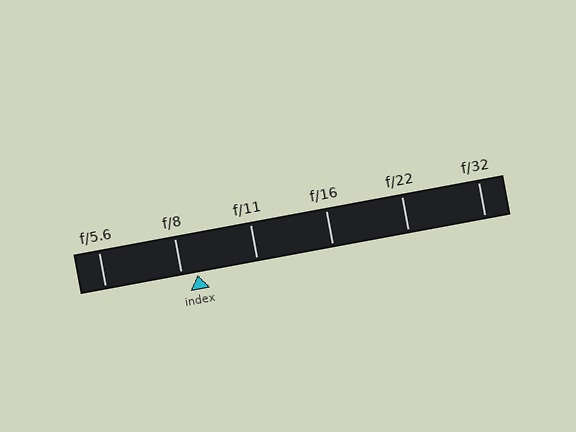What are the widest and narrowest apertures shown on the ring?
The widest aperture shown is f/5.6 and the narrowest is f/32.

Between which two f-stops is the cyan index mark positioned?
The index mark is between f/8 and f/11.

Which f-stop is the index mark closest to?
The index mark is closest to f/8.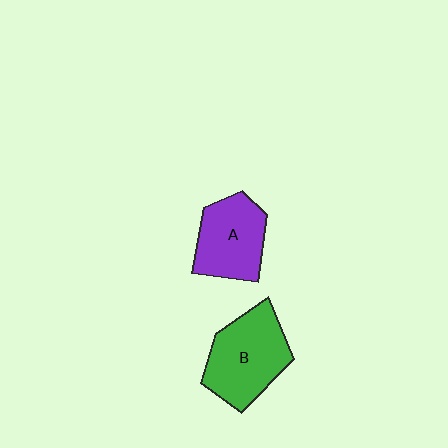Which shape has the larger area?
Shape B (green).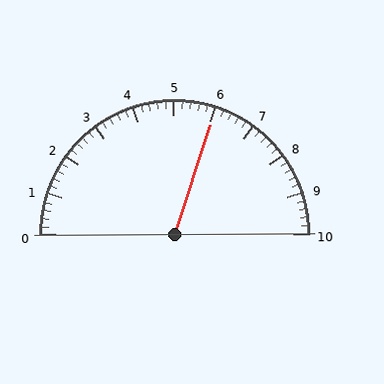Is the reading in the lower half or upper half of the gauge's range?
The reading is in the upper half of the range (0 to 10).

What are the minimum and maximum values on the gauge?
The gauge ranges from 0 to 10.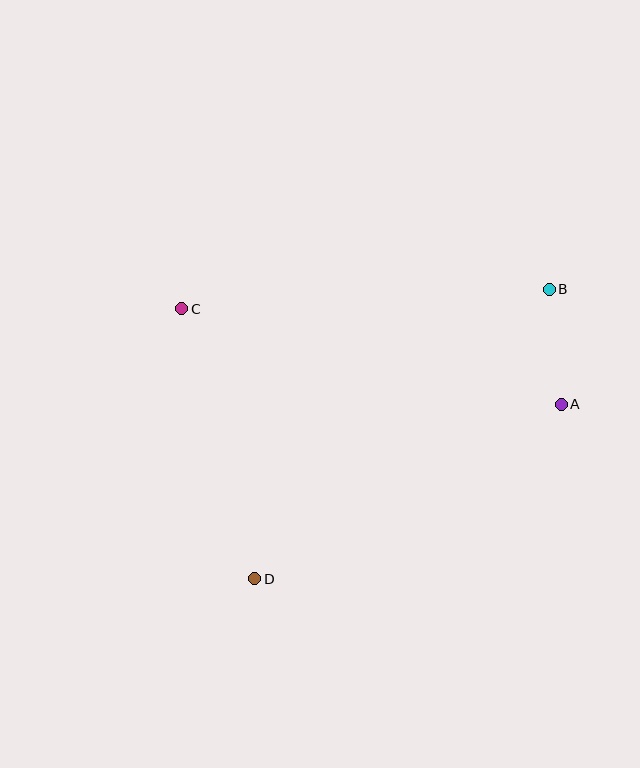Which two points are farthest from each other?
Points B and D are farthest from each other.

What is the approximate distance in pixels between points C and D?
The distance between C and D is approximately 280 pixels.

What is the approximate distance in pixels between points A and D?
The distance between A and D is approximately 353 pixels.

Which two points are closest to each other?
Points A and B are closest to each other.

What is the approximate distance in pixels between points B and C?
The distance between B and C is approximately 368 pixels.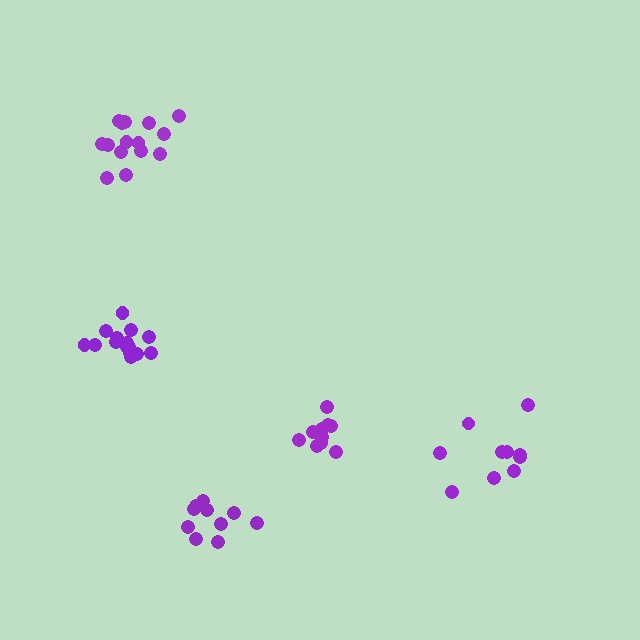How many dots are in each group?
Group 1: 10 dots, Group 2: 10 dots, Group 3: 15 dots, Group 4: 15 dots, Group 5: 10 dots (60 total).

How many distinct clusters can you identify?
There are 5 distinct clusters.